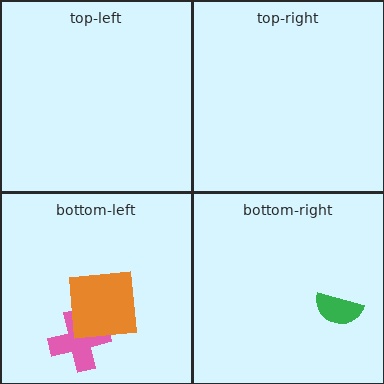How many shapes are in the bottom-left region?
2.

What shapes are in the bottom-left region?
The pink cross, the orange square.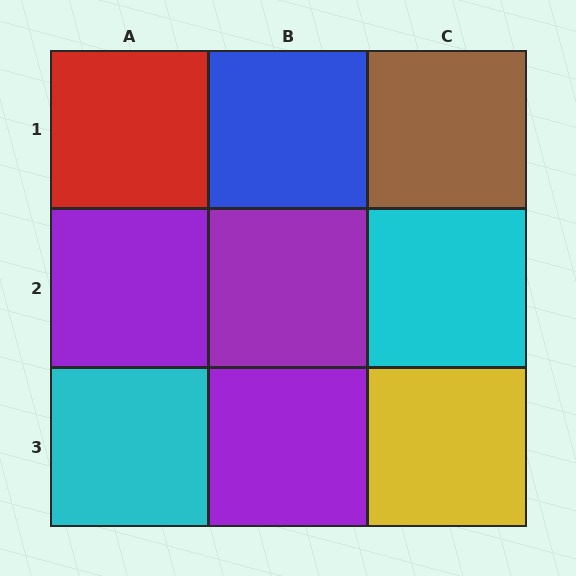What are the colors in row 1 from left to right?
Red, blue, brown.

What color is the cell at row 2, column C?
Cyan.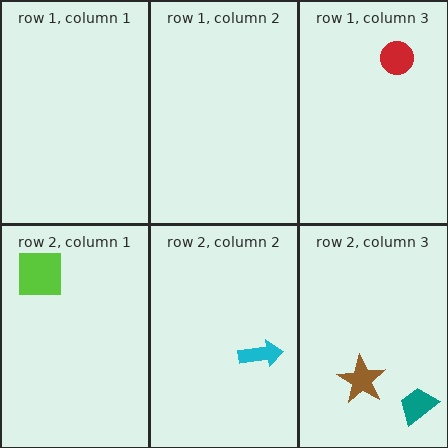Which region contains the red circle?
The row 1, column 3 region.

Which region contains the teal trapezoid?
The row 2, column 3 region.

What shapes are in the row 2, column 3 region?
The brown star, the teal trapezoid.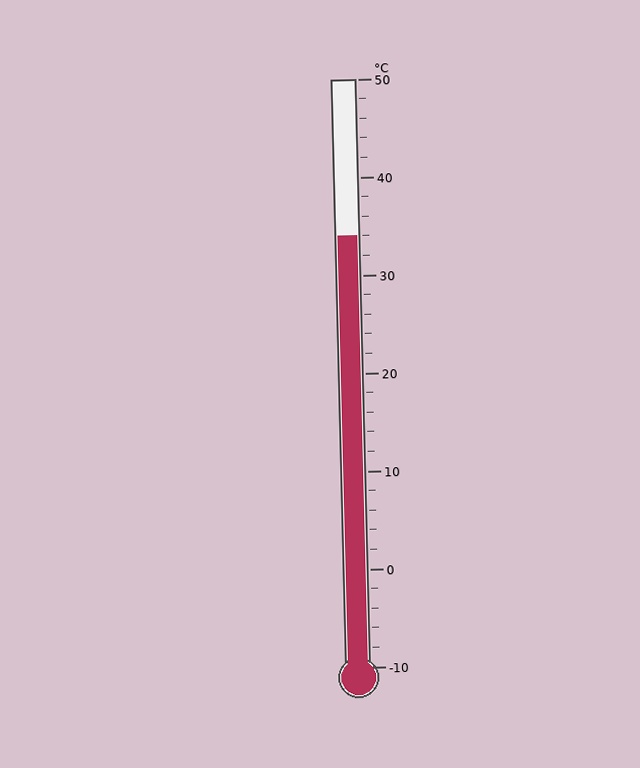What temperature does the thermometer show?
The thermometer shows approximately 34°C.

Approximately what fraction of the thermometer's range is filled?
The thermometer is filled to approximately 75% of its range.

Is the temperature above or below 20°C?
The temperature is above 20°C.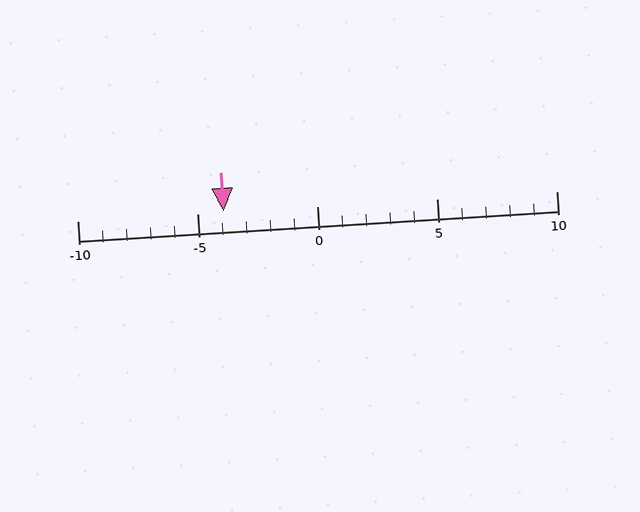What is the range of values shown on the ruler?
The ruler shows values from -10 to 10.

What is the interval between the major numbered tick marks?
The major tick marks are spaced 5 units apart.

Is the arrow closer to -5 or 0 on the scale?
The arrow is closer to -5.